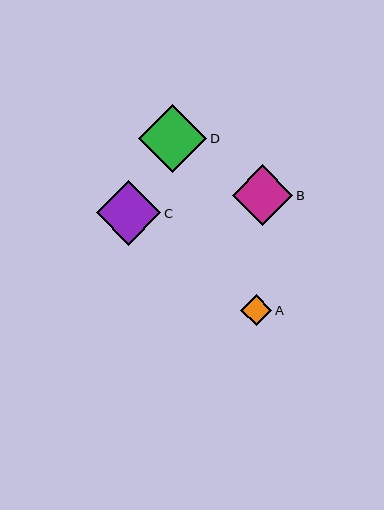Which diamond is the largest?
Diamond D is the largest with a size of approximately 68 pixels.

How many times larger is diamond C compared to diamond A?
Diamond C is approximately 2.1 times the size of diamond A.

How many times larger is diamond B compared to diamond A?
Diamond B is approximately 2.0 times the size of diamond A.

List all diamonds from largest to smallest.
From largest to smallest: D, C, B, A.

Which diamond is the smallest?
Diamond A is the smallest with a size of approximately 31 pixels.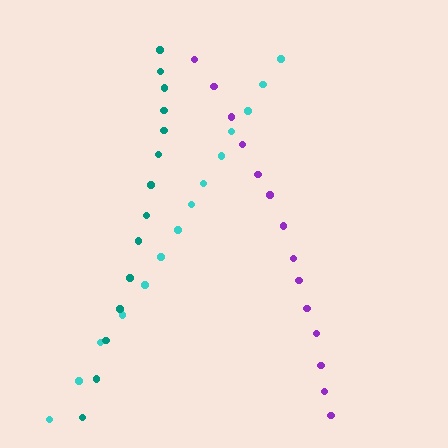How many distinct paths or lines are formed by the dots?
There are 3 distinct paths.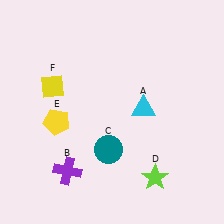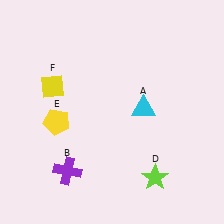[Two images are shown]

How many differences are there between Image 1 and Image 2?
There is 1 difference between the two images.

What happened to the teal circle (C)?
The teal circle (C) was removed in Image 2. It was in the bottom-left area of Image 1.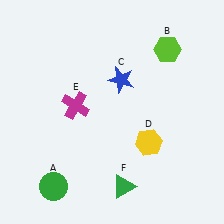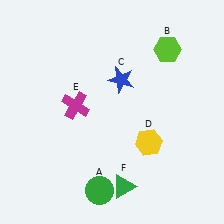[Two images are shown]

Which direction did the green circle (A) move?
The green circle (A) moved right.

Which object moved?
The green circle (A) moved right.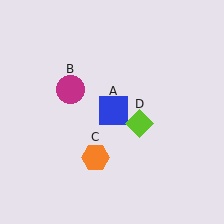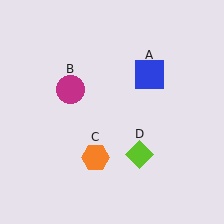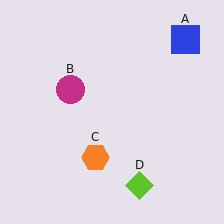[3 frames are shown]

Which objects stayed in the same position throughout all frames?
Magenta circle (object B) and orange hexagon (object C) remained stationary.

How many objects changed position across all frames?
2 objects changed position: blue square (object A), lime diamond (object D).